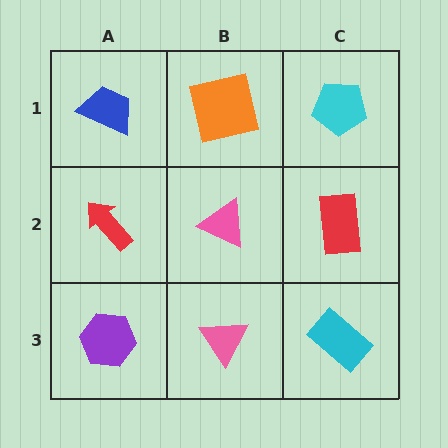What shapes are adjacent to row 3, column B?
A pink triangle (row 2, column B), a purple hexagon (row 3, column A), a cyan rectangle (row 3, column C).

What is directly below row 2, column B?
A pink triangle.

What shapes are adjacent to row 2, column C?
A cyan pentagon (row 1, column C), a cyan rectangle (row 3, column C), a pink triangle (row 2, column B).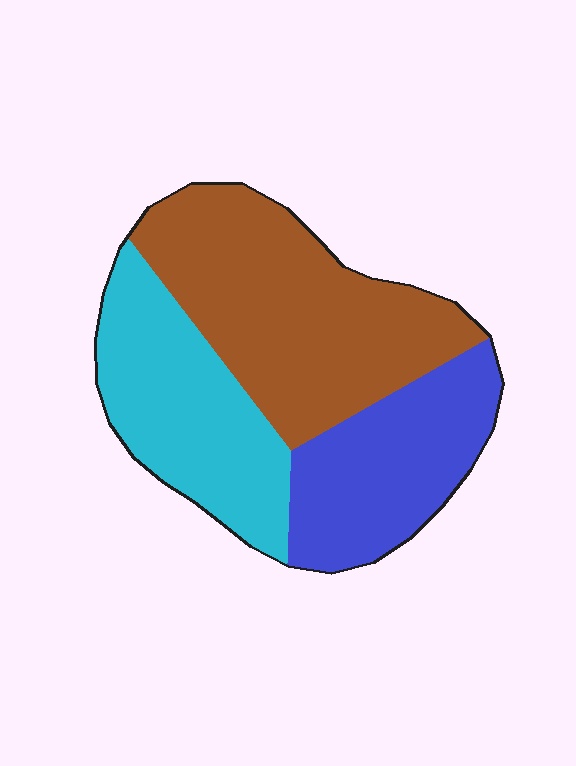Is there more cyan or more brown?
Brown.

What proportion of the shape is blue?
Blue takes up between a quarter and a half of the shape.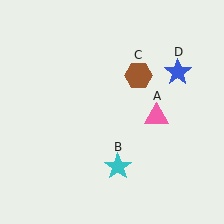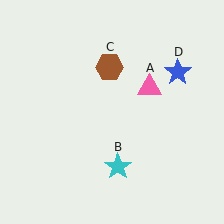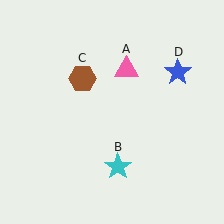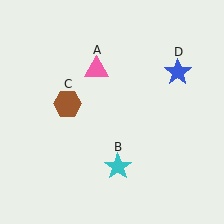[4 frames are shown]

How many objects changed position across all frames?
2 objects changed position: pink triangle (object A), brown hexagon (object C).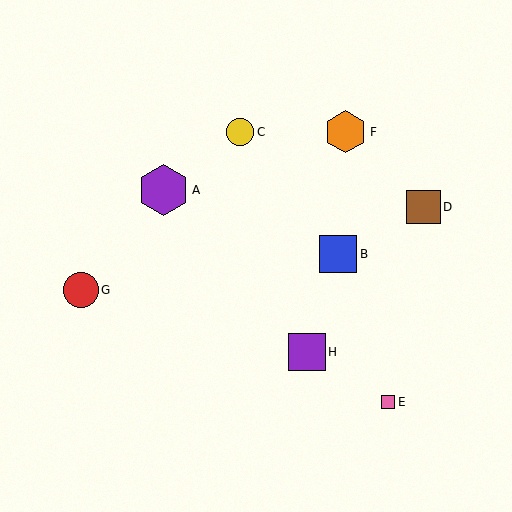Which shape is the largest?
The purple hexagon (labeled A) is the largest.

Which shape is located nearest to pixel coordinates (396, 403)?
The pink square (labeled E) at (388, 402) is nearest to that location.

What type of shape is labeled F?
Shape F is an orange hexagon.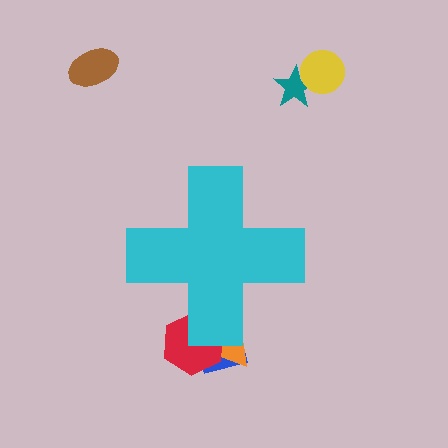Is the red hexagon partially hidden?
Yes, the red hexagon is partially hidden behind the cyan cross.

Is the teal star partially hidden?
No, the teal star is fully visible.